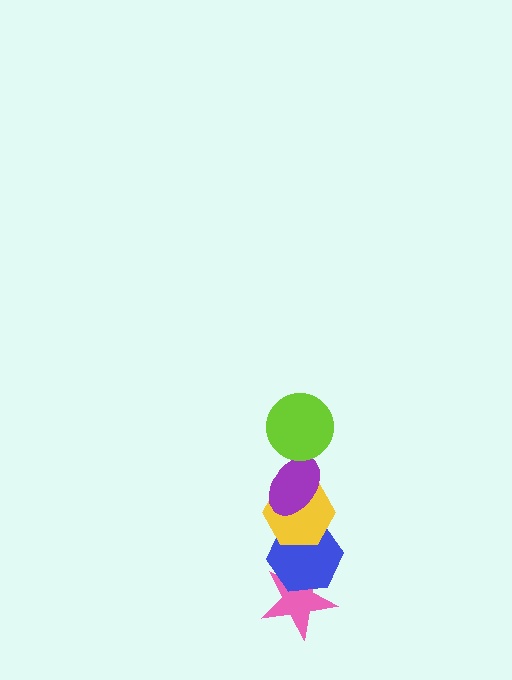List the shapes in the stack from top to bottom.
From top to bottom: the lime circle, the purple ellipse, the yellow hexagon, the blue hexagon, the pink star.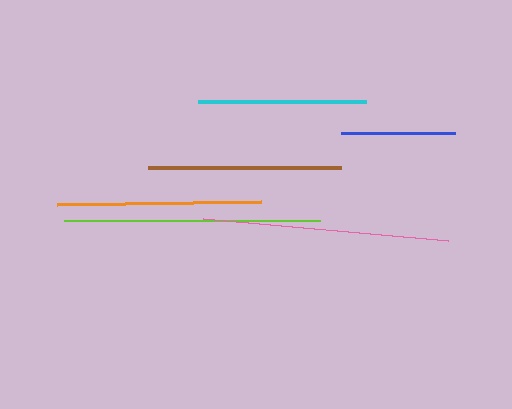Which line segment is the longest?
The lime line is the longest at approximately 255 pixels.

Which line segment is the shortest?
The blue line is the shortest at approximately 114 pixels.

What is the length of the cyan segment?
The cyan segment is approximately 169 pixels long.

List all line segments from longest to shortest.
From longest to shortest: lime, pink, orange, brown, cyan, blue.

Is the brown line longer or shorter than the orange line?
The orange line is longer than the brown line.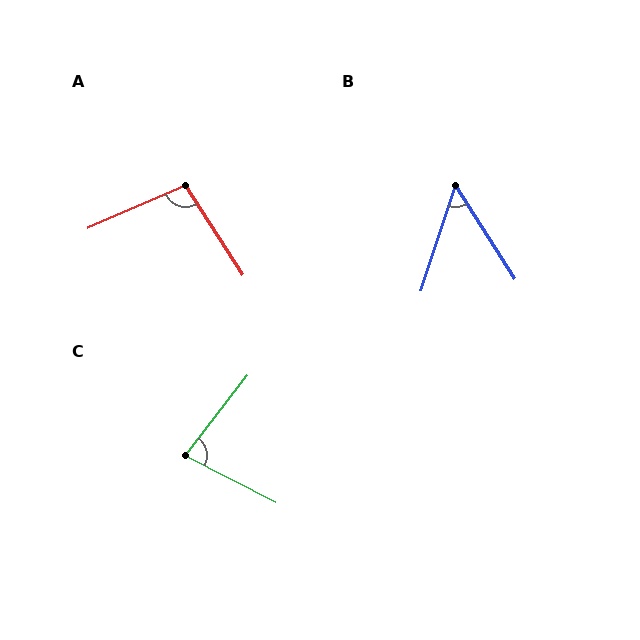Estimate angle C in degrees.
Approximately 79 degrees.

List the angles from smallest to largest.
B (51°), C (79°), A (100°).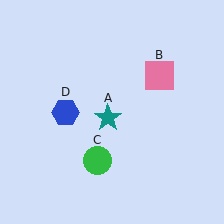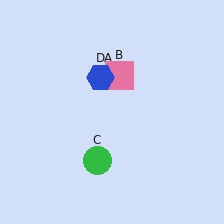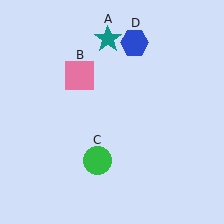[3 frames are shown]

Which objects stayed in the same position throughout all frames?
Green circle (object C) remained stationary.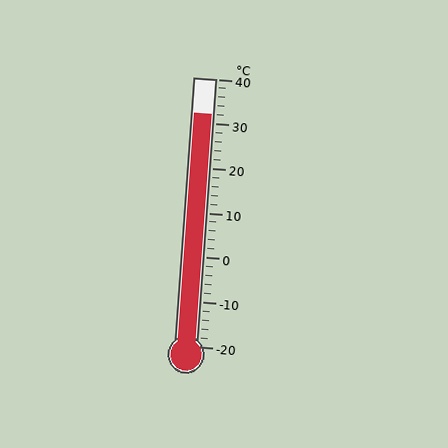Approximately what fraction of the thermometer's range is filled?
The thermometer is filled to approximately 85% of its range.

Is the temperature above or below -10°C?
The temperature is above -10°C.